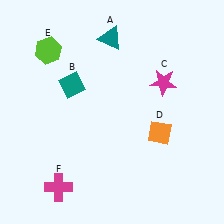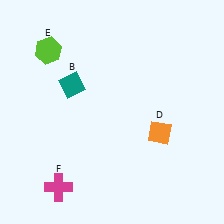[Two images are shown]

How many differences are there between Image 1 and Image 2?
There are 2 differences between the two images.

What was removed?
The teal triangle (A), the magenta star (C) were removed in Image 2.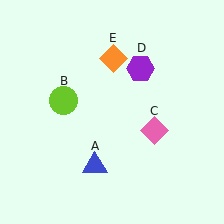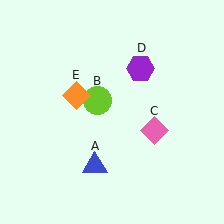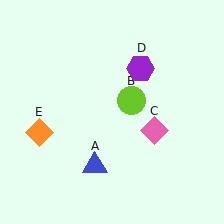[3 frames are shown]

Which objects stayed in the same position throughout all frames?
Blue triangle (object A) and pink diamond (object C) and purple hexagon (object D) remained stationary.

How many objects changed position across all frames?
2 objects changed position: lime circle (object B), orange diamond (object E).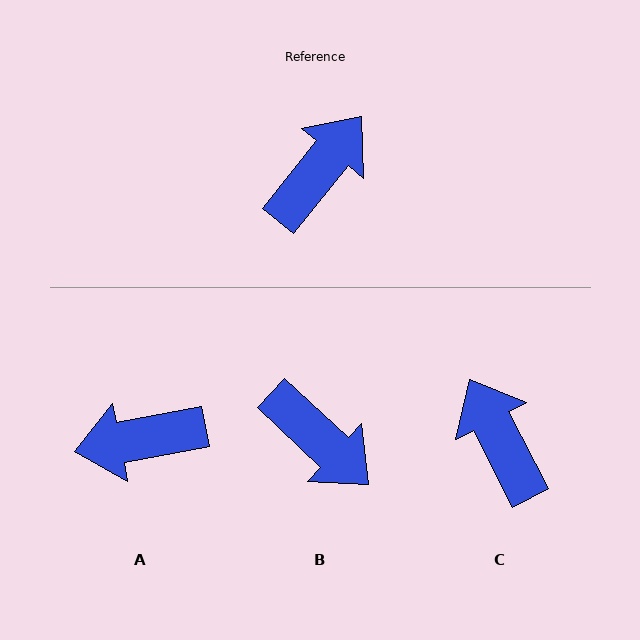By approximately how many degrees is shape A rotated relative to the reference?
Approximately 139 degrees counter-clockwise.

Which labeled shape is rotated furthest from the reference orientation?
A, about 139 degrees away.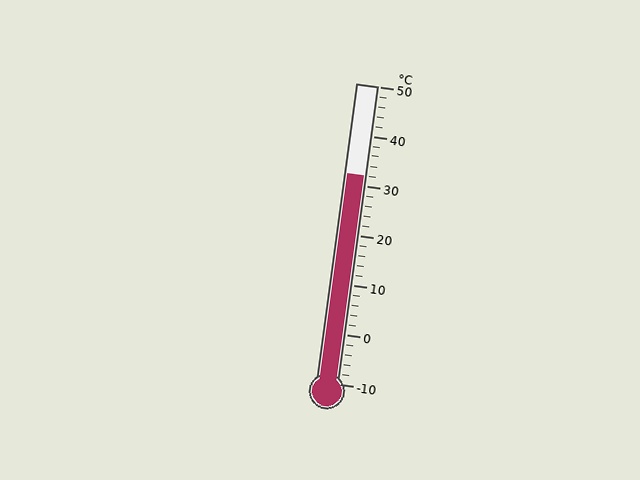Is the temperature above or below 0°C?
The temperature is above 0°C.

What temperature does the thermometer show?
The thermometer shows approximately 32°C.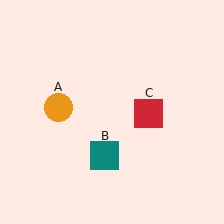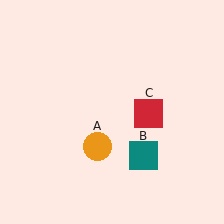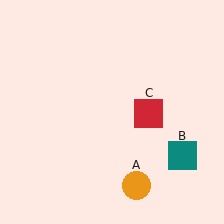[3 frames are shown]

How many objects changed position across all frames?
2 objects changed position: orange circle (object A), teal square (object B).